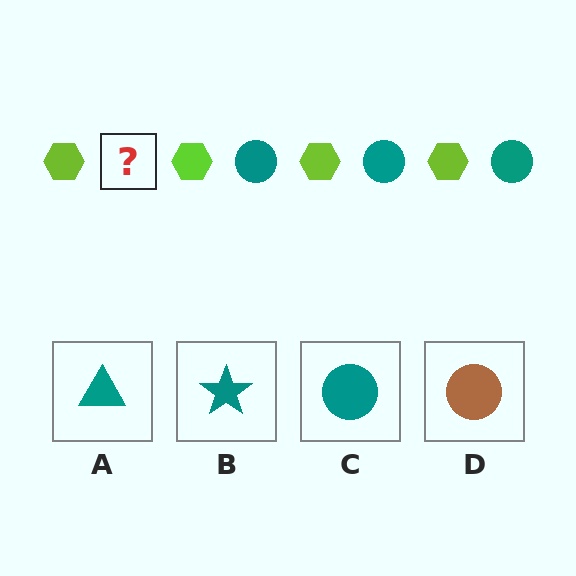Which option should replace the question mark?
Option C.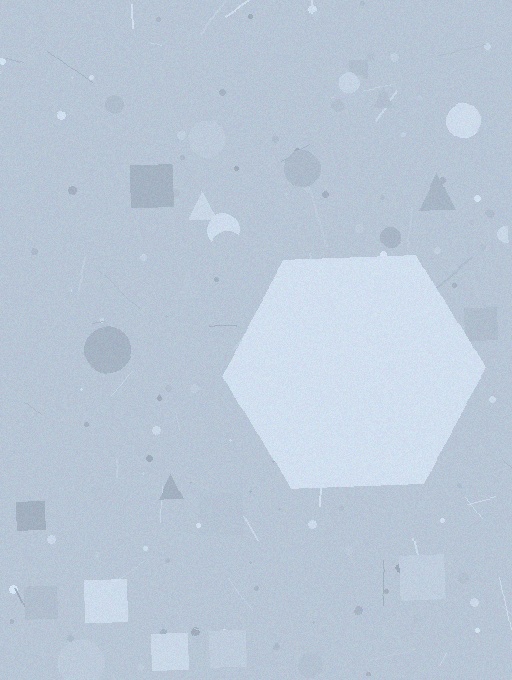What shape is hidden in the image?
A hexagon is hidden in the image.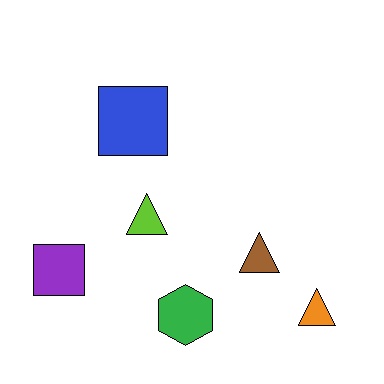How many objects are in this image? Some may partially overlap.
There are 6 objects.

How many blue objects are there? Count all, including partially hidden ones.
There is 1 blue object.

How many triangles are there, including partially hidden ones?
There are 3 triangles.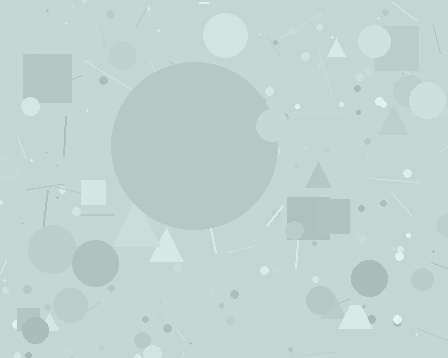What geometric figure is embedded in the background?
A circle is embedded in the background.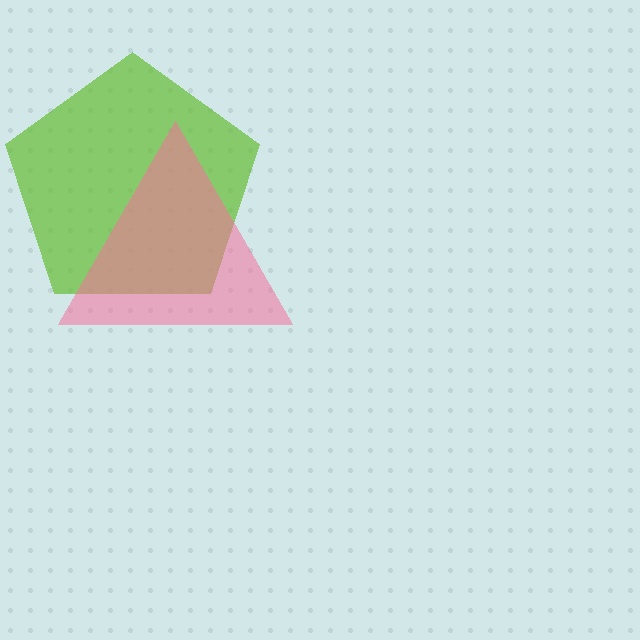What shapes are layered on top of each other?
The layered shapes are: a lime pentagon, a pink triangle.